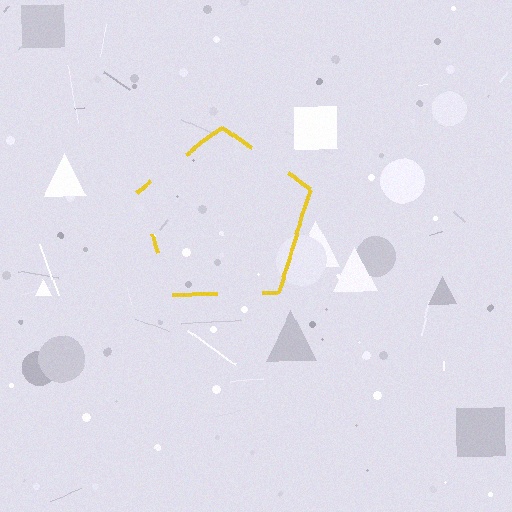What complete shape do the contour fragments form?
The contour fragments form a pentagon.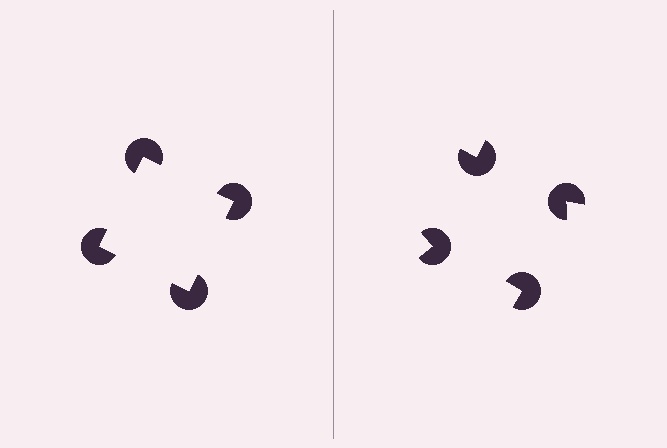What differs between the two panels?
The pac-man discs are positioned identically on both sides; only the wedge orientations differ. On the left they align to a square; on the right they are misaligned.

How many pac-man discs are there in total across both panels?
8 — 4 on each side.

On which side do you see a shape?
An illusory square appears on the left side. On the right side the wedge cuts are rotated, so no coherent shape forms.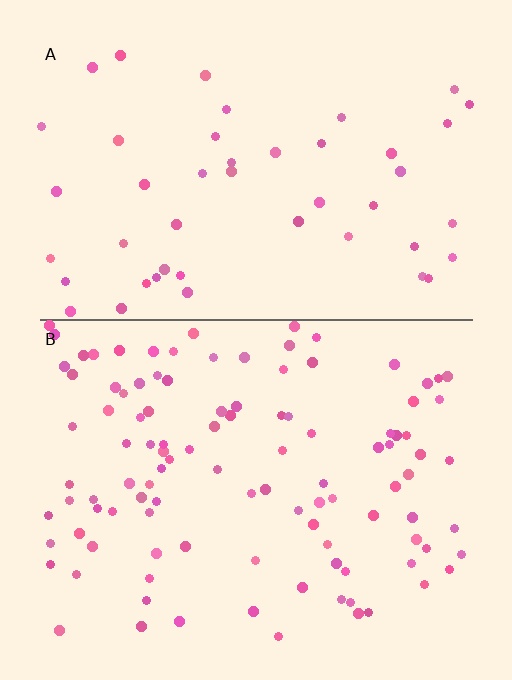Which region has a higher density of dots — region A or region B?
B (the bottom).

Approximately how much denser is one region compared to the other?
Approximately 2.3× — region B over region A.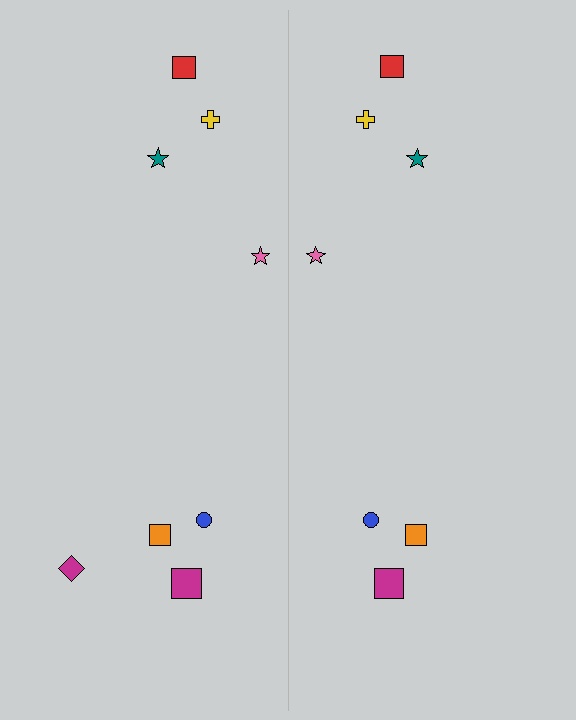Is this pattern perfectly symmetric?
No, the pattern is not perfectly symmetric. A magenta diamond is missing from the right side.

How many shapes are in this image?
There are 15 shapes in this image.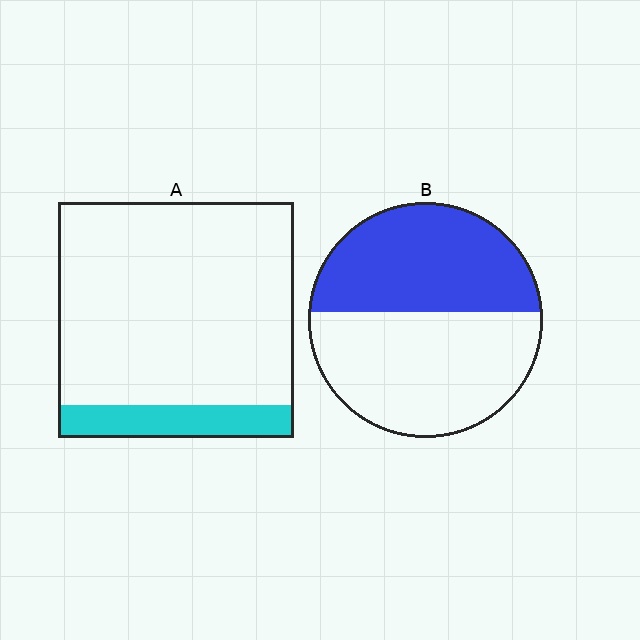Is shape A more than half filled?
No.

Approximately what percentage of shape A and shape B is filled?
A is approximately 15% and B is approximately 45%.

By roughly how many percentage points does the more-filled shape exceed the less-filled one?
By roughly 30 percentage points (B over A).